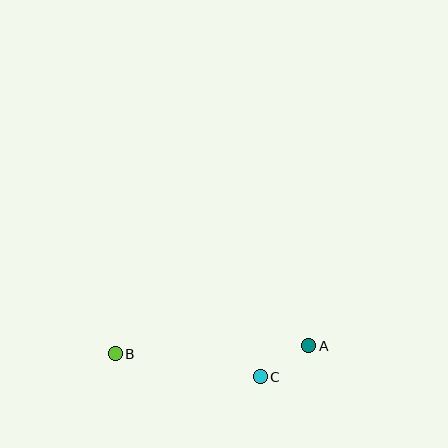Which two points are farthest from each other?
Points A and B are farthest from each other.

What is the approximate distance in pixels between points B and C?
The distance between B and C is approximately 147 pixels.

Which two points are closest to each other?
Points A and C are closest to each other.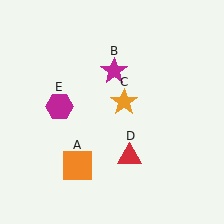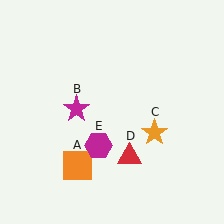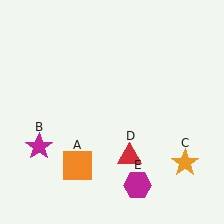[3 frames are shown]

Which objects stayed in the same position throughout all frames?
Orange square (object A) and red triangle (object D) remained stationary.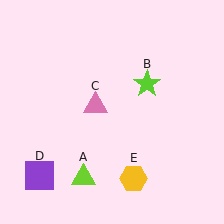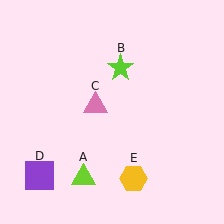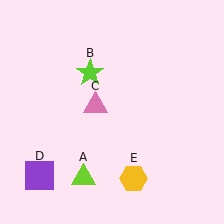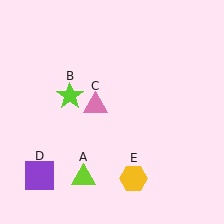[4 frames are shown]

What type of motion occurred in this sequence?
The lime star (object B) rotated counterclockwise around the center of the scene.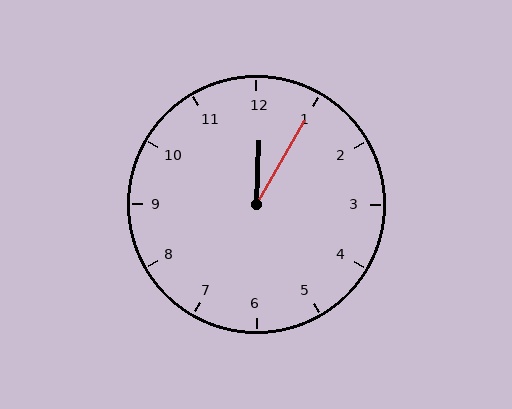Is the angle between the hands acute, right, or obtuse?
It is acute.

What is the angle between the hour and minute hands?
Approximately 28 degrees.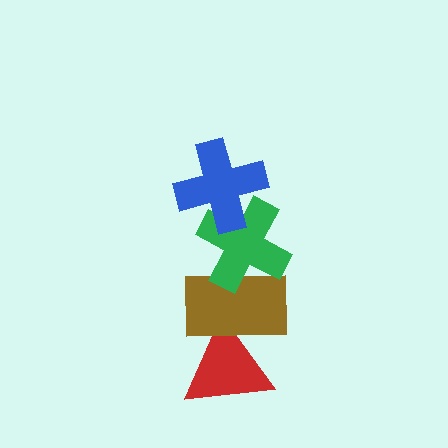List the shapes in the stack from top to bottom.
From top to bottom: the blue cross, the green cross, the brown rectangle, the red triangle.